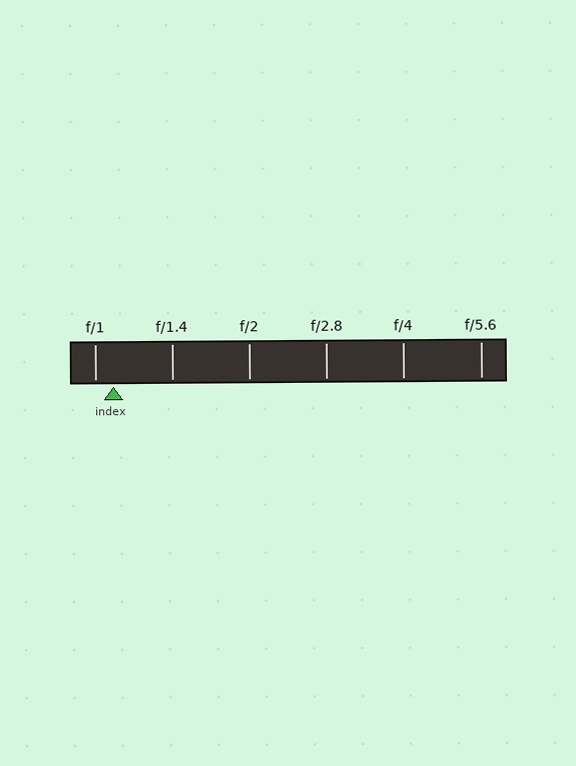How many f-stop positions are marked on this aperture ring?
There are 6 f-stop positions marked.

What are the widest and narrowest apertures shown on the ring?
The widest aperture shown is f/1 and the narrowest is f/5.6.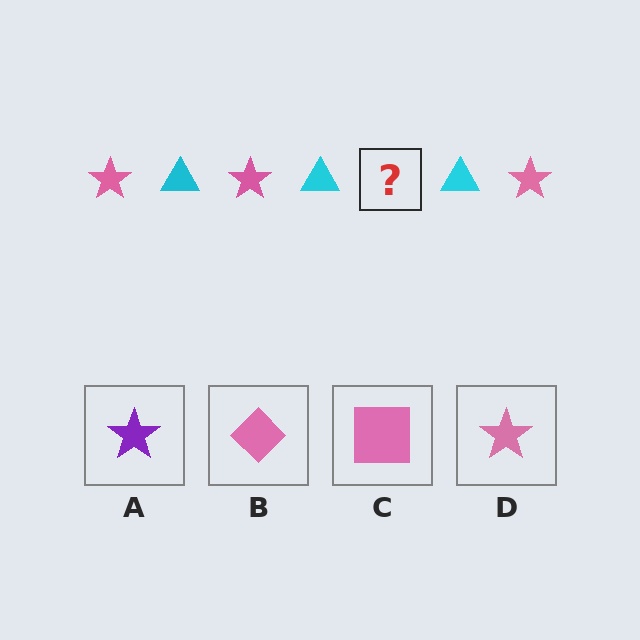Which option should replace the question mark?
Option D.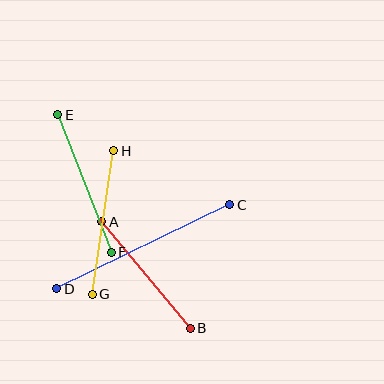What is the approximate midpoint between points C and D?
The midpoint is at approximately (143, 247) pixels.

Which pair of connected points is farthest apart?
Points C and D are farthest apart.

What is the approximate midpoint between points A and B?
The midpoint is at approximately (146, 275) pixels.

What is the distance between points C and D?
The distance is approximately 192 pixels.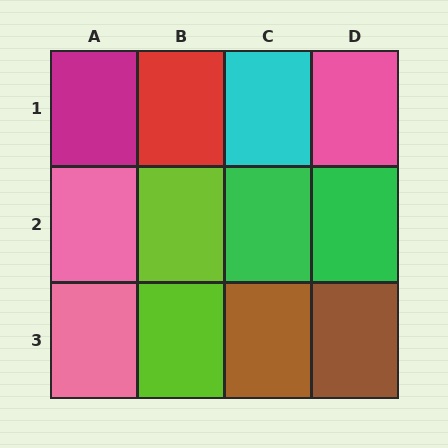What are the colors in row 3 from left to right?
Pink, lime, brown, brown.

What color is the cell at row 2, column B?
Lime.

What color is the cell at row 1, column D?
Pink.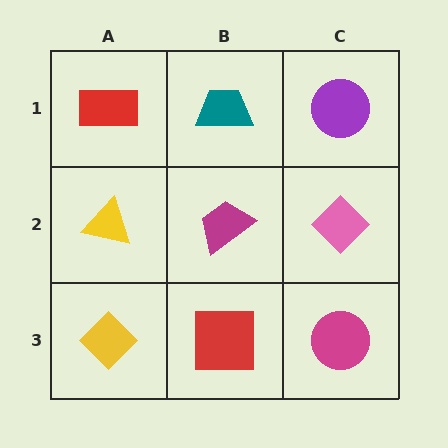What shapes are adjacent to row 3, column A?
A yellow triangle (row 2, column A), a red square (row 3, column B).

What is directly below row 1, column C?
A pink diamond.